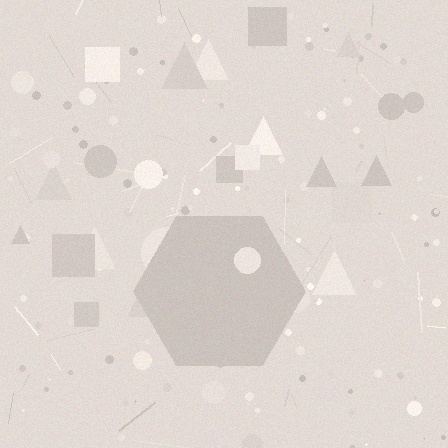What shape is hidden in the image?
A hexagon is hidden in the image.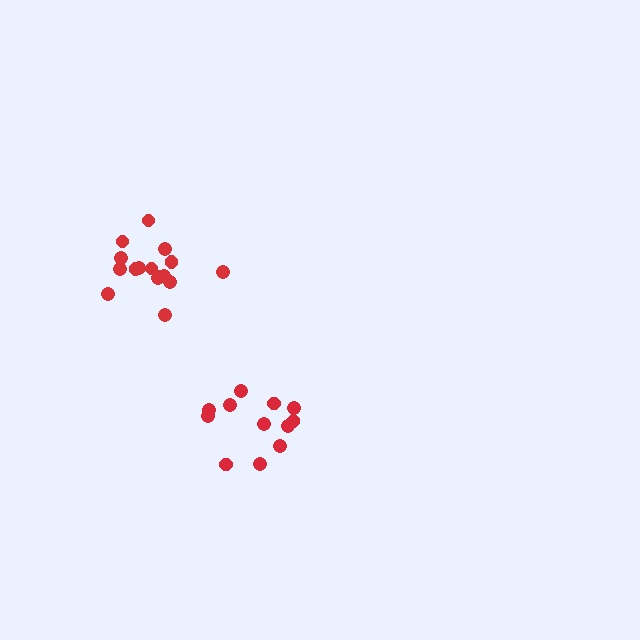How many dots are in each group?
Group 1: 16 dots, Group 2: 12 dots (28 total).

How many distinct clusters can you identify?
There are 2 distinct clusters.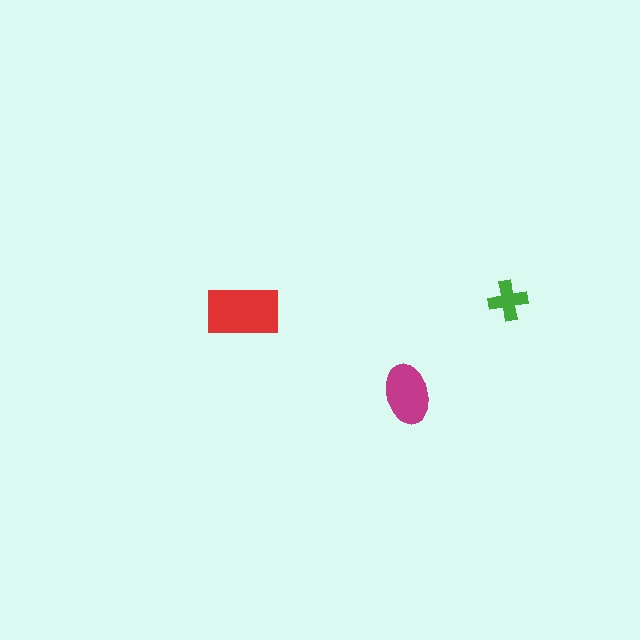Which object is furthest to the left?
The red rectangle is leftmost.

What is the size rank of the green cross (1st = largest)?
3rd.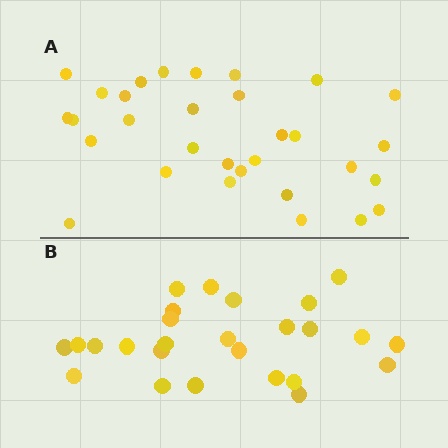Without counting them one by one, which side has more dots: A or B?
Region A (the top region) has more dots.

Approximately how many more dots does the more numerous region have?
Region A has about 5 more dots than region B.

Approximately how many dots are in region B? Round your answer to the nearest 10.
About 30 dots. (The exact count is 26, which rounds to 30.)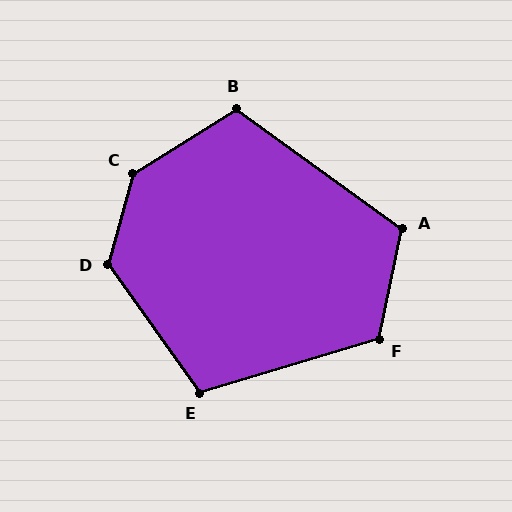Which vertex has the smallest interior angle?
E, at approximately 109 degrees.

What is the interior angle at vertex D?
Approximately 129 degrees (obtuse).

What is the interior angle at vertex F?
Approximately 118 degrees (obtuse).